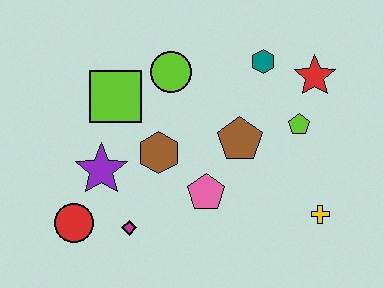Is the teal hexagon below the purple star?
No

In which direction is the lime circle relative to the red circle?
The lime circle is above the red circle.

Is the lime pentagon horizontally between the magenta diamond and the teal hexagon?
No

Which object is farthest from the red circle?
The red star is farthest from the red circle.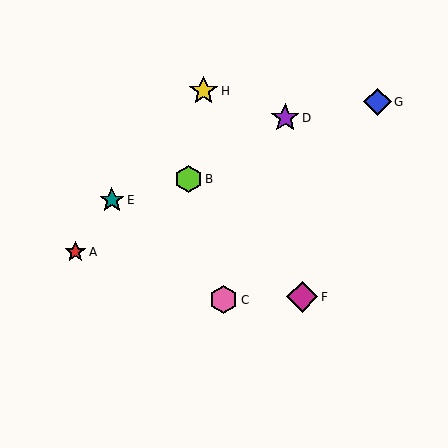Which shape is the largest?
The magenta diamond (labeled F) is the largest.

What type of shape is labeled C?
Shape C is a pink hexagon.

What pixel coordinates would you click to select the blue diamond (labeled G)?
Click at (377, 102) to select the blue diamond G.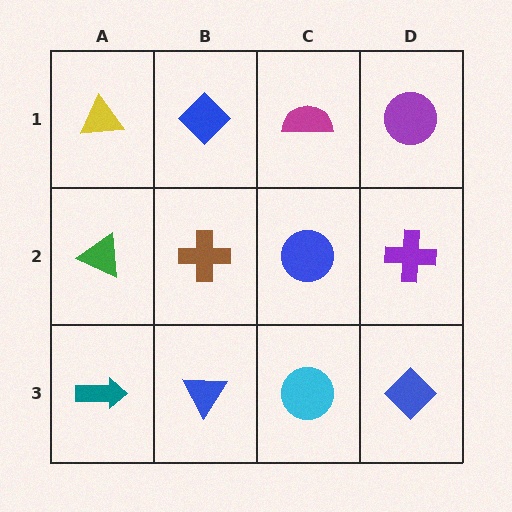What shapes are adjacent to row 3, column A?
A green triangle (row 2, column A), a blue triangle (row 3, column B).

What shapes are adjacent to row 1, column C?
A blue circle (row 2, column C), a blue diamond (row 1, column B), a purple circle (row 1, column D).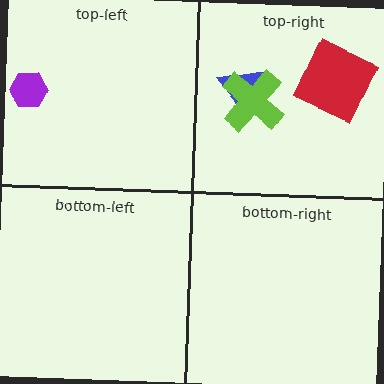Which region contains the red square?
The top-right region.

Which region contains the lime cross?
The top-right region.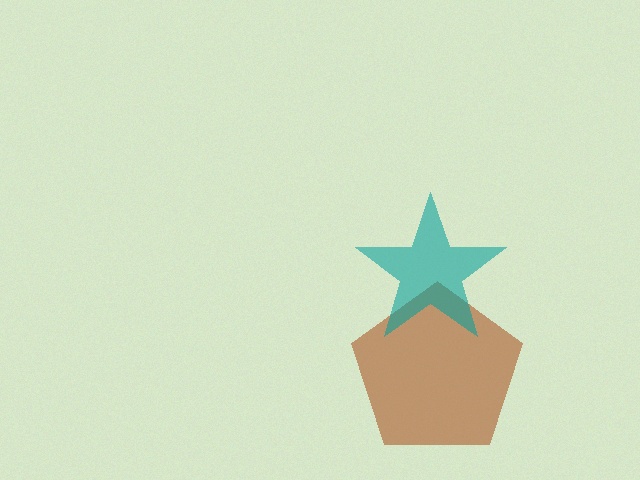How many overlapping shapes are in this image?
There are 2 overlapping shapes in the image.